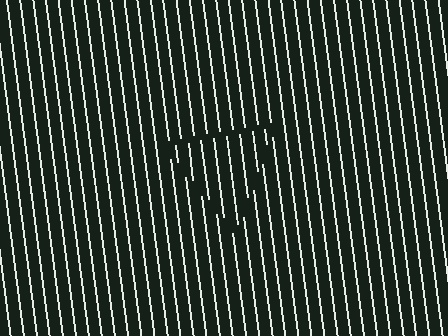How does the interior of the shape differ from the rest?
The interior of the shape contains the same grating, shifted by half a period — the contour is defined by the phase discontinuity where line-ends from the inner and outer gratings abut.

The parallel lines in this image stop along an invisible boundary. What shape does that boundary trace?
An illusory triangle. The interior of the shape contains the same grating, shifted by half a period — the contour is defined by the phase discontinuity where line-ends from the inner and outer gratings abut.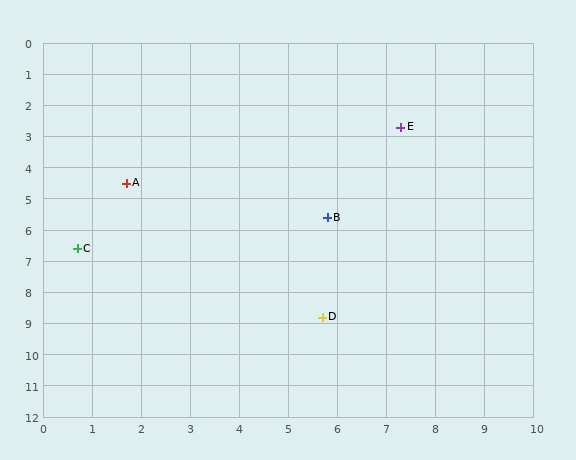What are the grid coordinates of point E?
Point E is at approximately (7.3, 2.7).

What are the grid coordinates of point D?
Point D is at approximately (5.7, 8.8).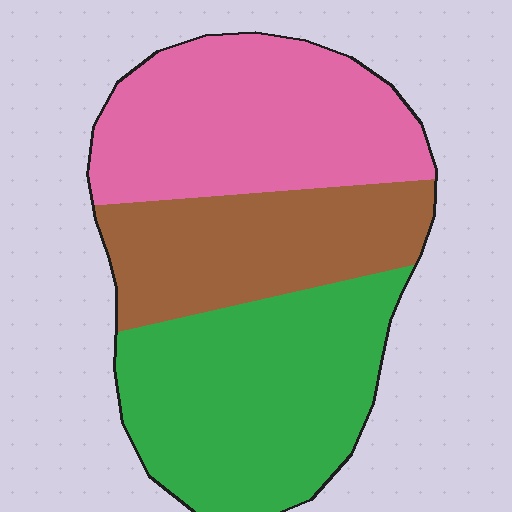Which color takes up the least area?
Brown, at roughly 25%.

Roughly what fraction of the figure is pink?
Pink takes up between a quarter and a half of the figure.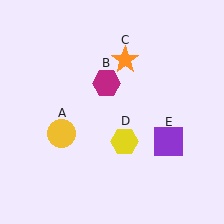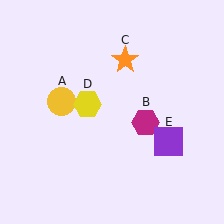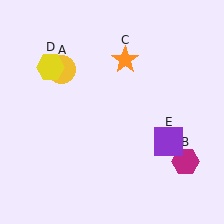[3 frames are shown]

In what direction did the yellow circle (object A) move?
The yellow circle (object A) moved up.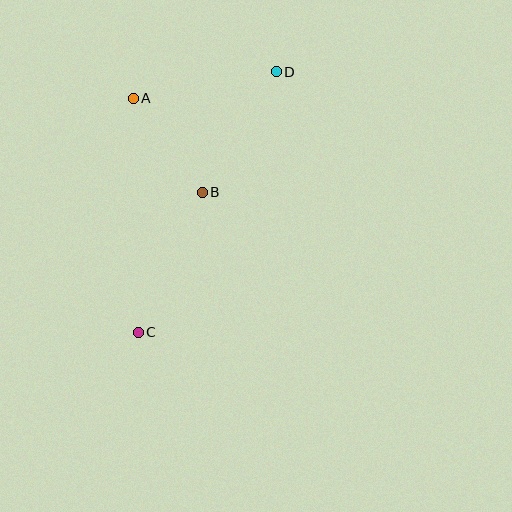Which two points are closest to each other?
Points A and B are closest to each other.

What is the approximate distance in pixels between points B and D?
The distance between B and D is approximately 141 pixels.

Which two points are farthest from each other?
Points C and D are farthest from each other.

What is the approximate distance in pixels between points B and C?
The distance between B and C is approximately 154 pixels.